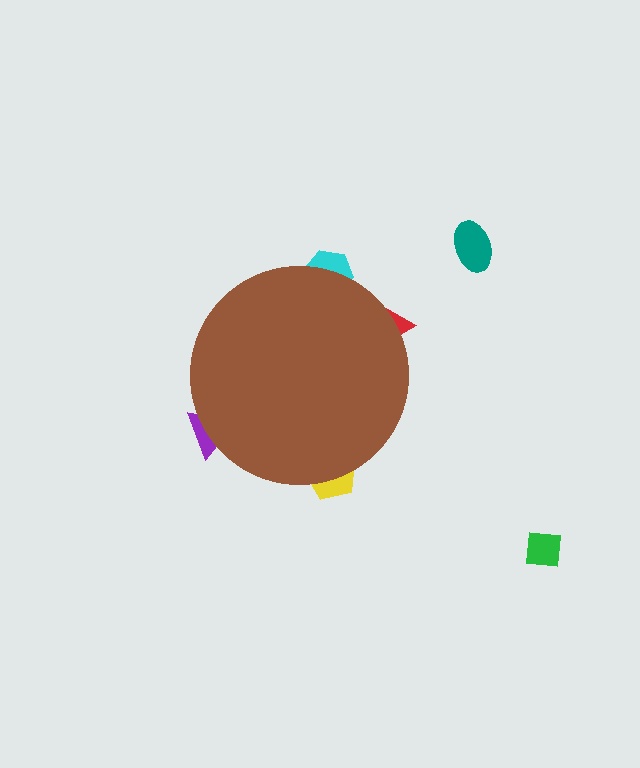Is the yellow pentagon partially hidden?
Yes, the yellow pentagon is partially hidden behind the brown circle.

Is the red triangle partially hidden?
Yes, the red triangle is partially hidden behind the brown circle.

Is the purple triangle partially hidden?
Yes, the purple triangle is partially hidden behind the brown circle.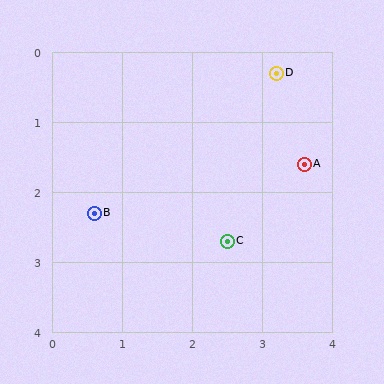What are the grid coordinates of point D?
Point D is at approximately (3.2, 0.3).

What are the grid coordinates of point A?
Point A is at approximately (3.6, 1.6).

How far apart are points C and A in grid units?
Points C and A are about 1.6 grid units apart.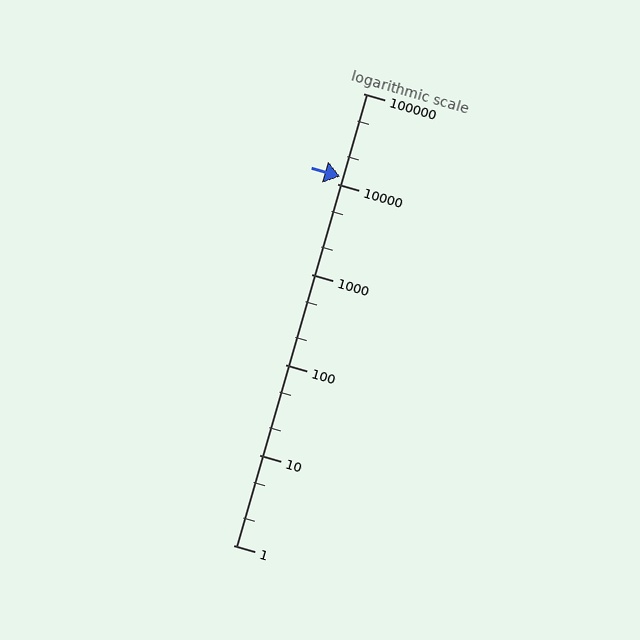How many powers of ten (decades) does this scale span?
The scale spans 5 decades, from 1 to 100000.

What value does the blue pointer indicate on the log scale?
The pointer indicates approximately 12000.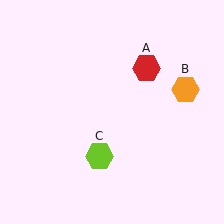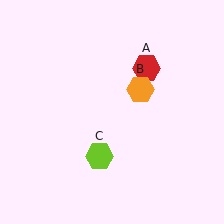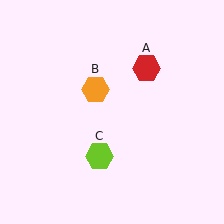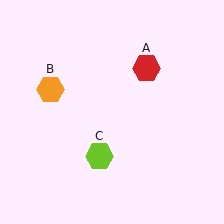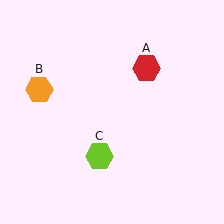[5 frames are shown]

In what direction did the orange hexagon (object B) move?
The orange hexagon (object B) moved left.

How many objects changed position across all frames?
1 object changed position: orange hexagon (object B).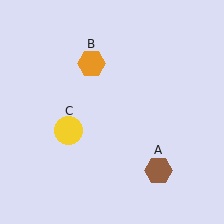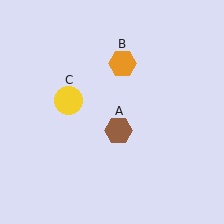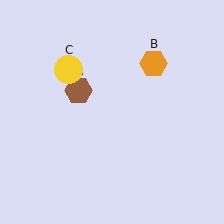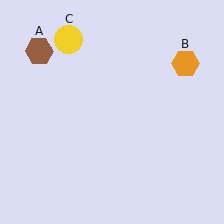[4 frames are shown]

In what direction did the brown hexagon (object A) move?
The brown hexagon (object A) moved up and to the left.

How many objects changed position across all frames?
3 objects changed position: brown hexagon (object A), orange hexagon (object B), yellow circle (object C).